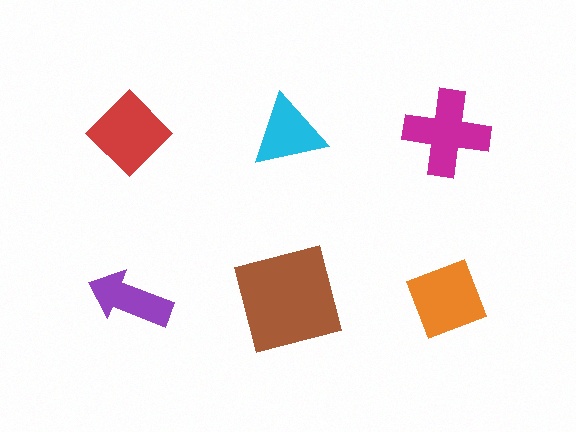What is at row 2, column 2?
A brown square.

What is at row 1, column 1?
A red diamond.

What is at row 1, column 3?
A magenta cross.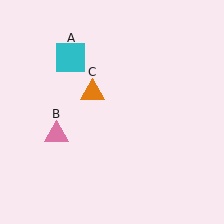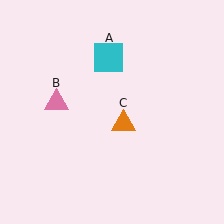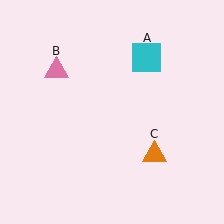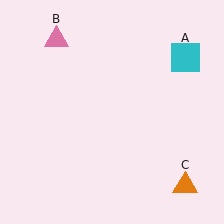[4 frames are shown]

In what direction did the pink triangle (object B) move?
The pink triangle (object B) moved up.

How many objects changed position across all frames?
3 objects changed position: cyan square (object A), pink triangle (object B), orange triangle (object C).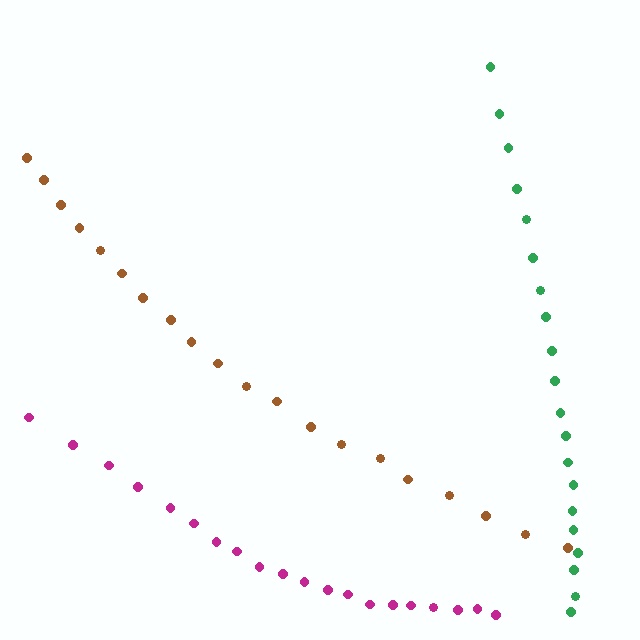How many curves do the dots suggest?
There are 3 distinct paths.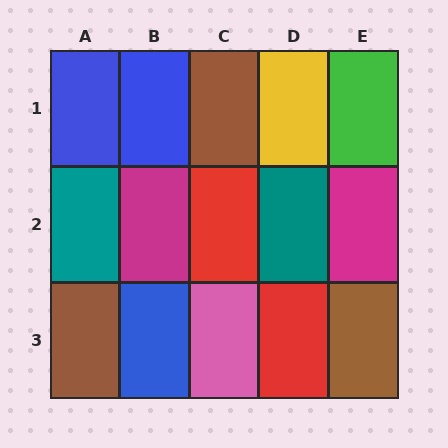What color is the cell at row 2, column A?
Teal.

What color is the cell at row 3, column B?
Blue.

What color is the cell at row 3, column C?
Pink.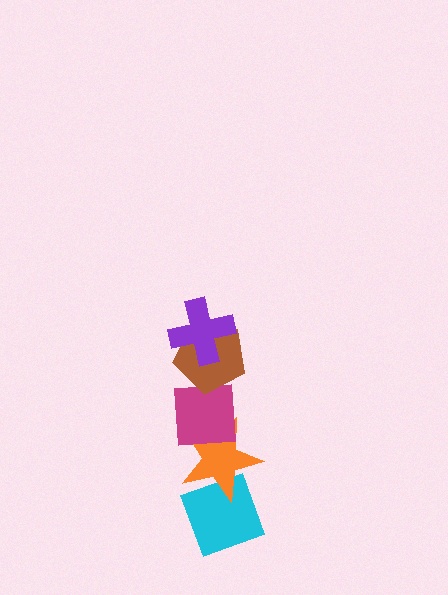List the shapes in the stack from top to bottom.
From top to bottom: the purple cross, the brown pentagon, the magenta square, the orange star, the cyan diamond.